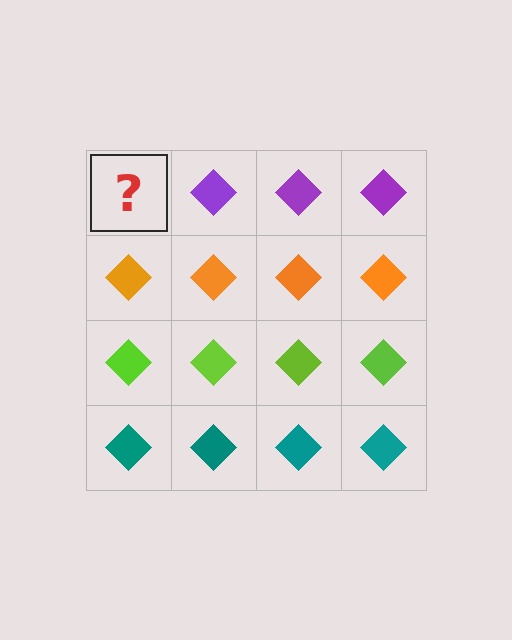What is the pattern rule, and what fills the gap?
The rule is that each row has a consistent color. The gap should be filled with a purple diamond.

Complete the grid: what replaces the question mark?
The question mark should be replaced with a purple diamond.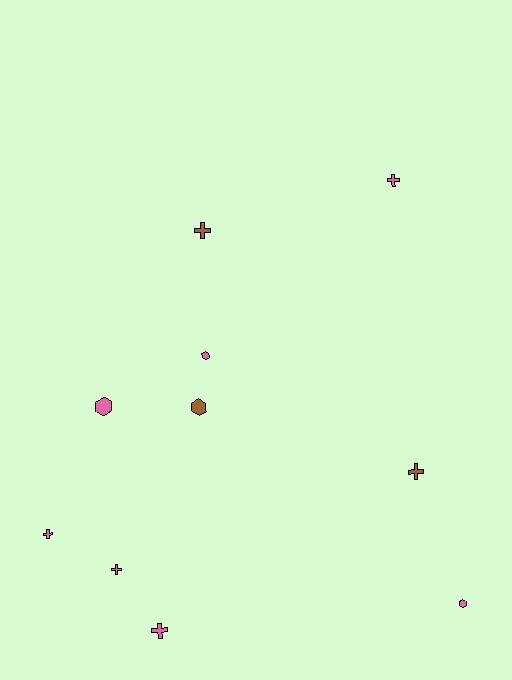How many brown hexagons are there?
There is 1 brown hexagon.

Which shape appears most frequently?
Cross, with 6 objects.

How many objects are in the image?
There are 10 objects.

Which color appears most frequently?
Pink, with 7 objects.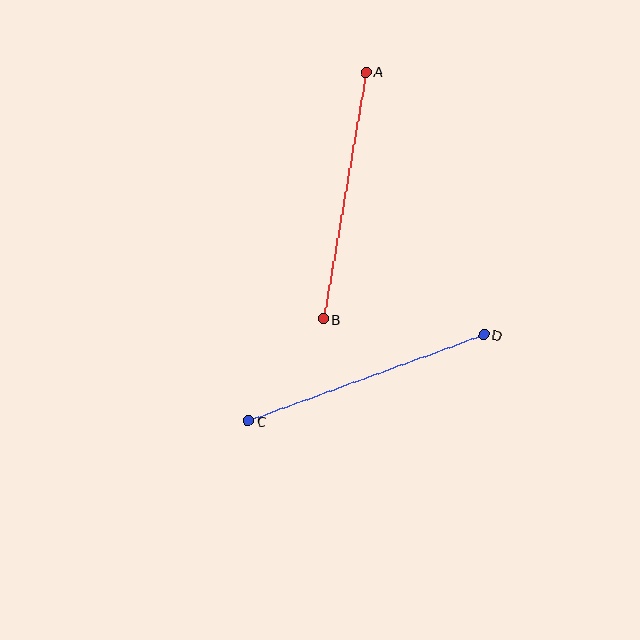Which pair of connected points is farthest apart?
Points A and B are farthest apart.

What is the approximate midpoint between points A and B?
The midpoint is at approximately (345, 196) pixels.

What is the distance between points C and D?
The distance is approximately 250 pixels.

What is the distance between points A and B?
The distance is approximately 251 pixels.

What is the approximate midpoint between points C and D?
The midpoint is at approximately (366, 378) pixels.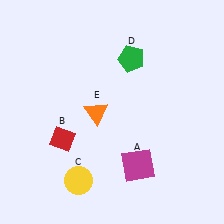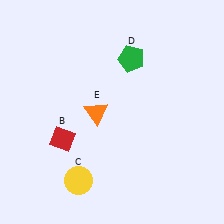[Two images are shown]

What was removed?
The magenta square (A) was removed in Image 2.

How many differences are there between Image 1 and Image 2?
There is 1 difference between the two images.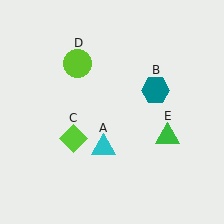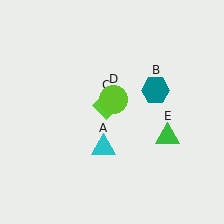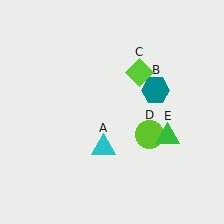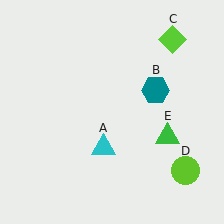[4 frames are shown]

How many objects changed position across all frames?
2 objects changed position: lime diamond (object C), lime circle (object D).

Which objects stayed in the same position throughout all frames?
Cyan triangle (object A) and teal hexagon (object B) and green triangle (object E) remained stationary.